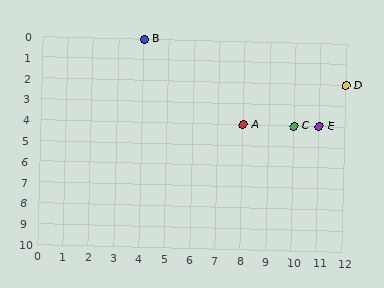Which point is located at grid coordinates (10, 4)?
Point C is at (10, 4).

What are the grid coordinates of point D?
Point D is at grid coordinates (12, 2).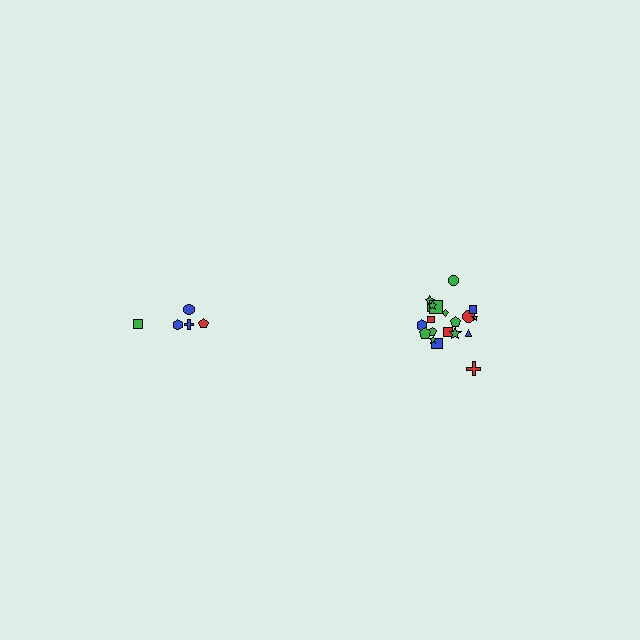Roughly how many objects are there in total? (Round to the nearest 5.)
Roughly 25 objects in total.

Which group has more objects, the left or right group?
The right group.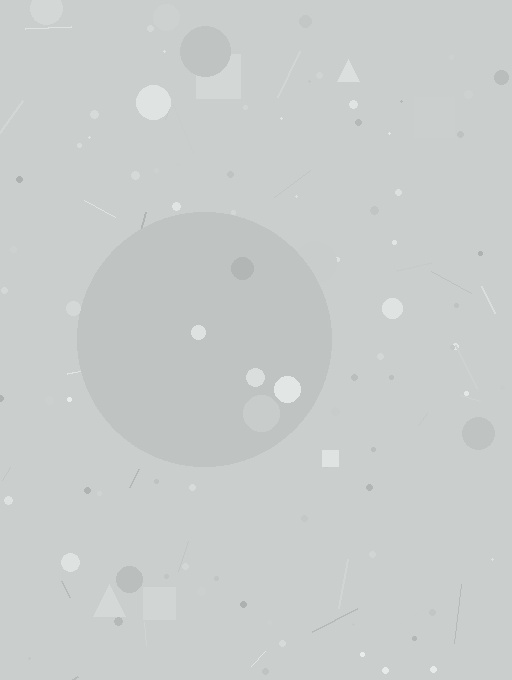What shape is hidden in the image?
A circle is hidden in the image.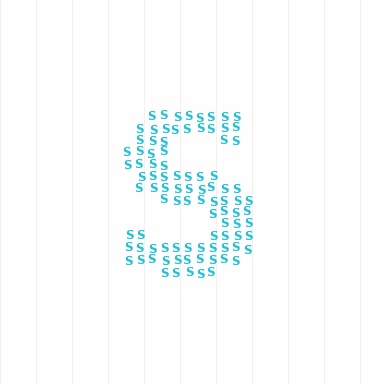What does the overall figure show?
The overall figure shows the letter S.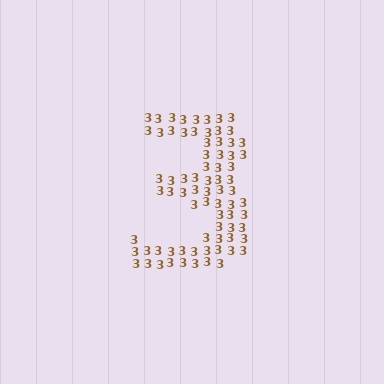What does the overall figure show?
The overall figure shows the digit 3.